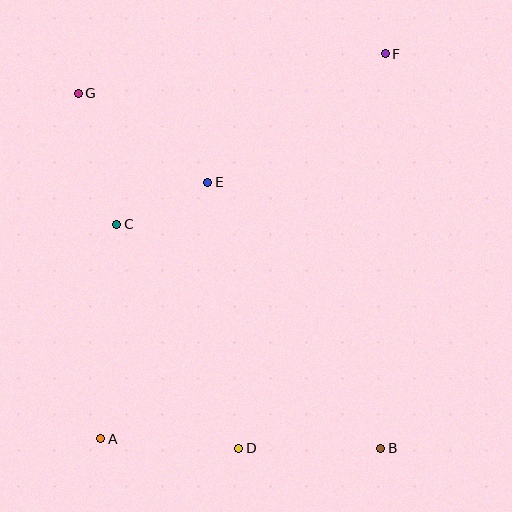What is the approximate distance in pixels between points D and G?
The distance between D and G is approximately 390 pixels.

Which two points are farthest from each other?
Points A and F are farthest from each other.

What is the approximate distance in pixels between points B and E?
The distance between B and E is approximately 318 pixels.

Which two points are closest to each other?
Points C and E are closest to each other.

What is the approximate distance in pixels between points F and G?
The distance between F and G is approximately 310 pixels.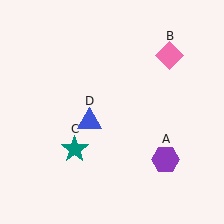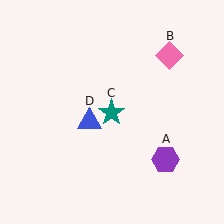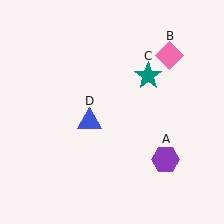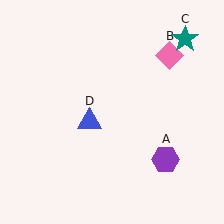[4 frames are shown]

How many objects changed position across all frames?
1 object changed position: teal star (object C).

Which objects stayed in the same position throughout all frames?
Purple hexagon (object A) and pink diamond (object B) and blue triangle (object D) remained stationary.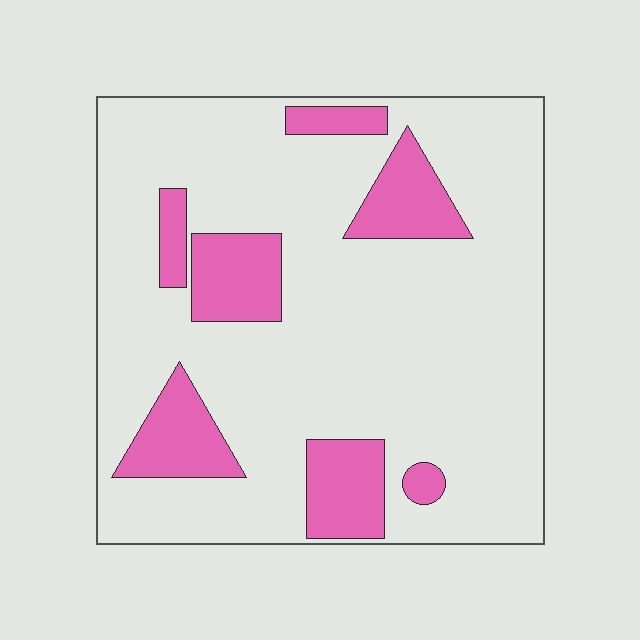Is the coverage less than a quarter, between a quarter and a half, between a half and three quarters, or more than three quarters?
Less than a quarter.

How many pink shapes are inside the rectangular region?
7.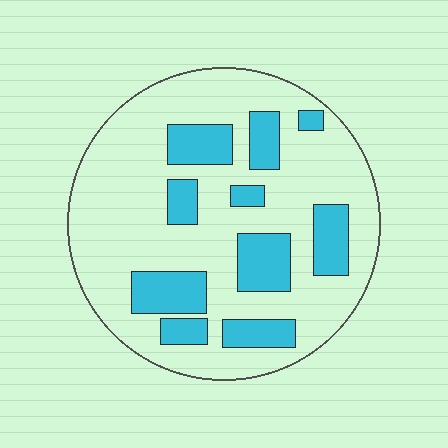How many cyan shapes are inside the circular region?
10.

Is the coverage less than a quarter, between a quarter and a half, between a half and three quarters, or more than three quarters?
Between a quarter and a half.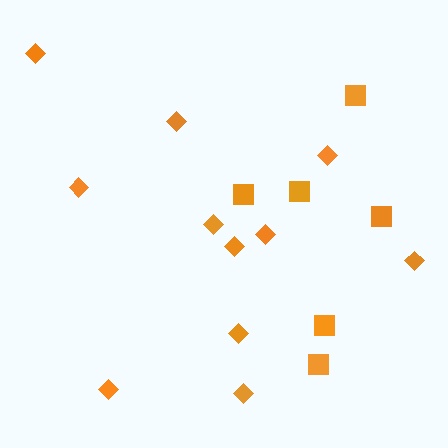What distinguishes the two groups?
There are 2 groups: one group of squares (6) and one group of diamonds (11).